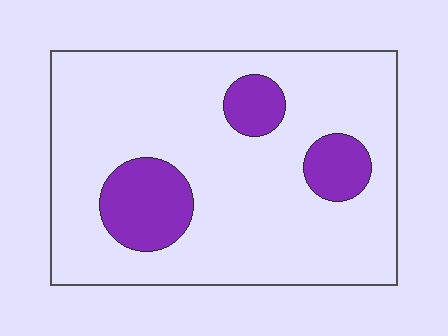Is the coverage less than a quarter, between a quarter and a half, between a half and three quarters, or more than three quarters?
Less than a quarter.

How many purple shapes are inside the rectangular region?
3.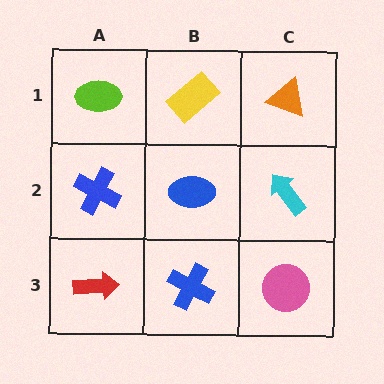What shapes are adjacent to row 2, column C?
An orange triangle (row 1, column C), a pink circle (row 3, column C), a blue ellipse (row 2, column B).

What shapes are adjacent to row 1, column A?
A blue cross (row 2, column A), a yellow rectangle (row 1, column B).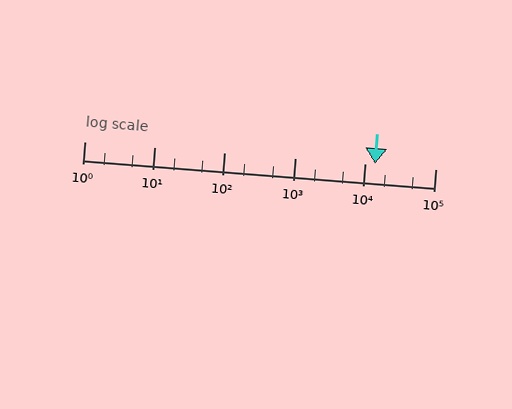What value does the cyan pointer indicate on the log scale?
The pointer indicates approximately 14000.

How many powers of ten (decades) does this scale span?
The scale spans 5 decades, from 1 to 100000.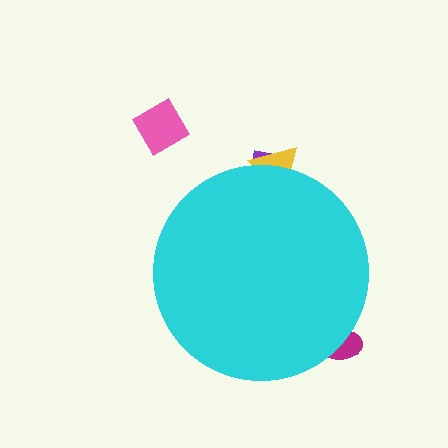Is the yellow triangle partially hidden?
Yes, the yellow triangle is partially hidden behind the cyan circle.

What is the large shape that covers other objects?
A cyan circle.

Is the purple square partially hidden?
Yes, the purple square is partially hidden behind the cyan circle.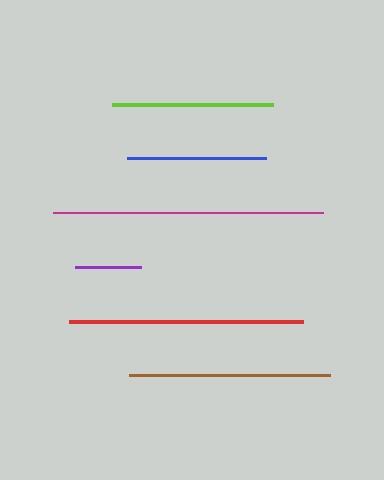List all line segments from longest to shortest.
From longest to shortest: magenta, red, brown, lime, blue, purple.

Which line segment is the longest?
The magenta line is the longest at approximately 270 pixels.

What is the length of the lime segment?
The lime segment is approximately 161 pixels long.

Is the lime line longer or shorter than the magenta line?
The magenta line is longer than the lime line.